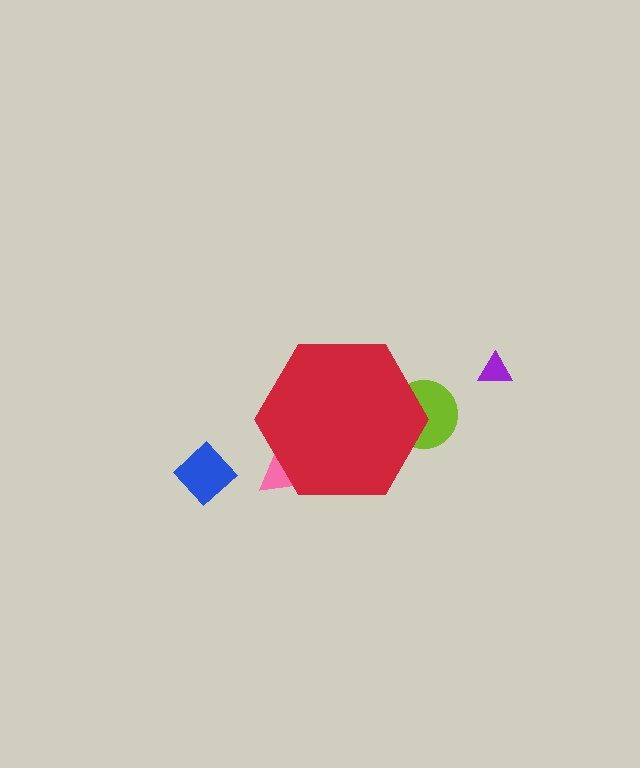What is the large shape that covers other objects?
A red hexagon.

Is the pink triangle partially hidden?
Yes, the pink triangle is partially hidden behind the red hexagon.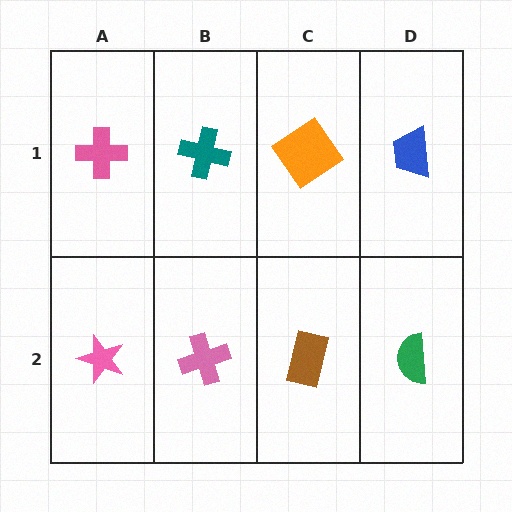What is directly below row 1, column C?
A brown rectangle.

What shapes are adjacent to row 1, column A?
A pink star (row 2, column A), a teal cross (row 1, column B).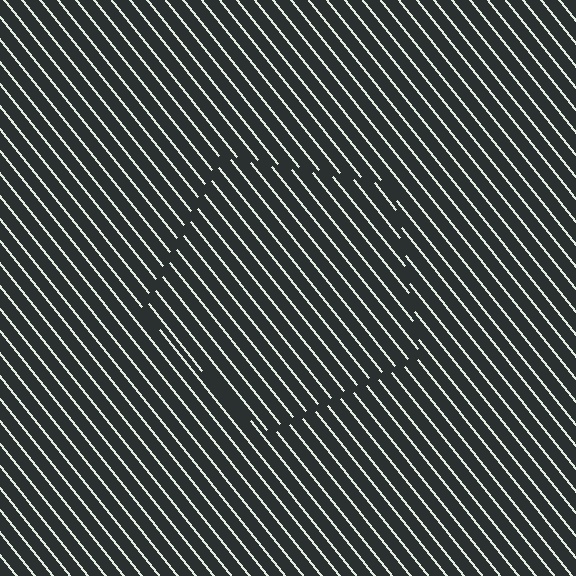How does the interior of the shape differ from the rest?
The interior of the shape contains the same grating, shifted by half a period — the contour is defined by the phase discontinuity where line-ends from the inner and outer gratings abut.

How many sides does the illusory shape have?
5 sides — the line-ends trace a pentagon.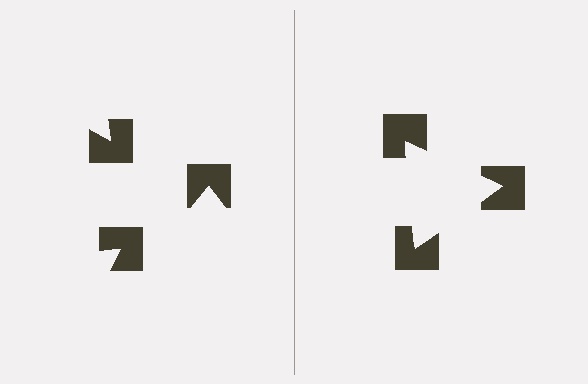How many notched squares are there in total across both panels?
6 — 3 on each side.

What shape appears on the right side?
An illusory triangle.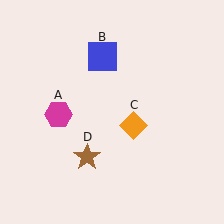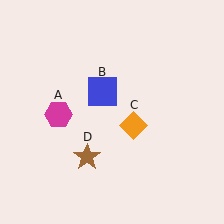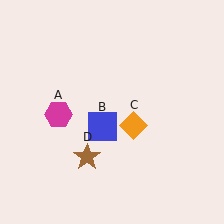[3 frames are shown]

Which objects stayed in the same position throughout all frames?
Magenta hexagon (object A) and orange diamond (object C) and brown star (object D) remained stationary.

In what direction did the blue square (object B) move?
The blue square (object B) moved down.